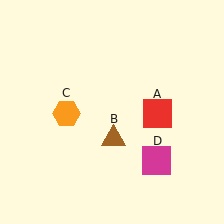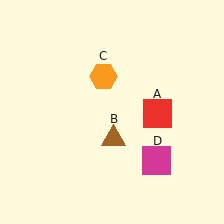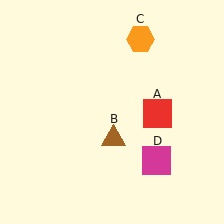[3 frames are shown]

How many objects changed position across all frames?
1 object changed position: orange hexagon (object C).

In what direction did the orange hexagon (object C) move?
The orange hexagon (object C) moved up and to the right.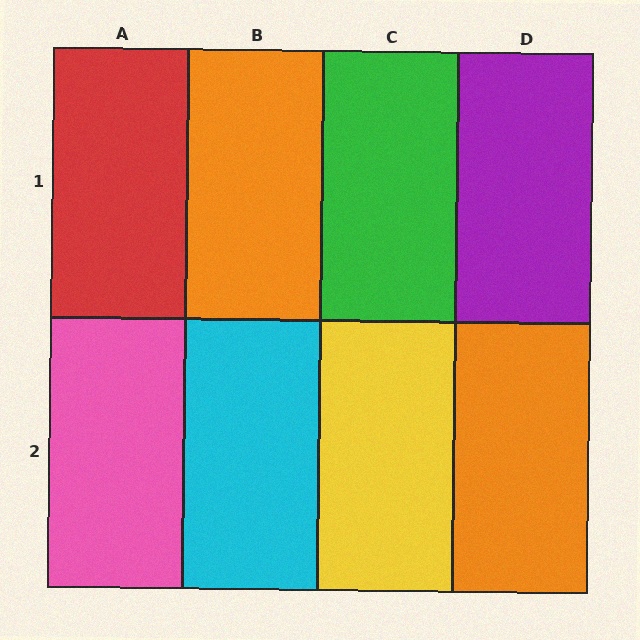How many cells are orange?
2 cells are orange.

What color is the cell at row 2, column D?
Orange.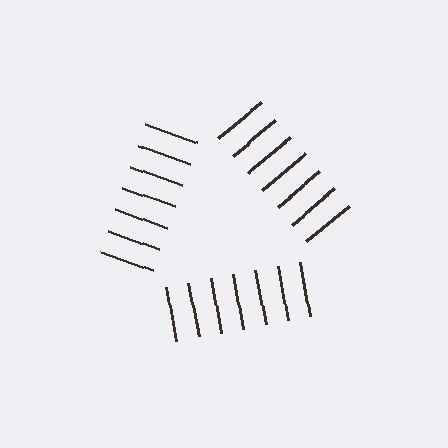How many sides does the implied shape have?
3 sides — the line-ends trace a triangle.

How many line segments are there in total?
21 — 7 along each of the 3 edges.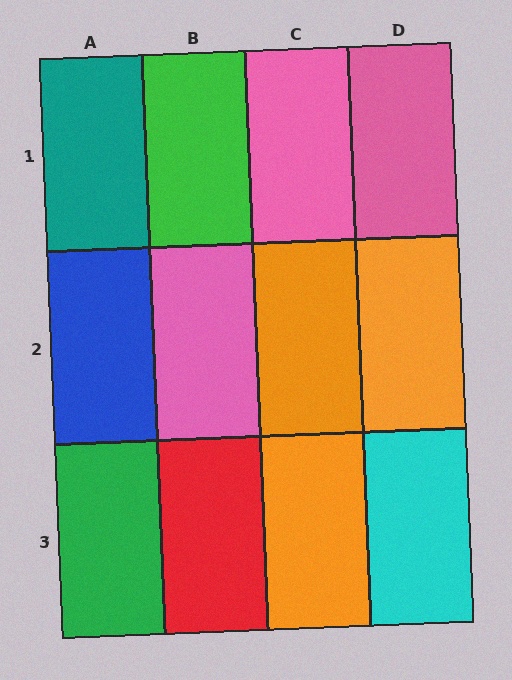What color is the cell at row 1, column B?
Green.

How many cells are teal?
1 cell is teal.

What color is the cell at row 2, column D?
Orange.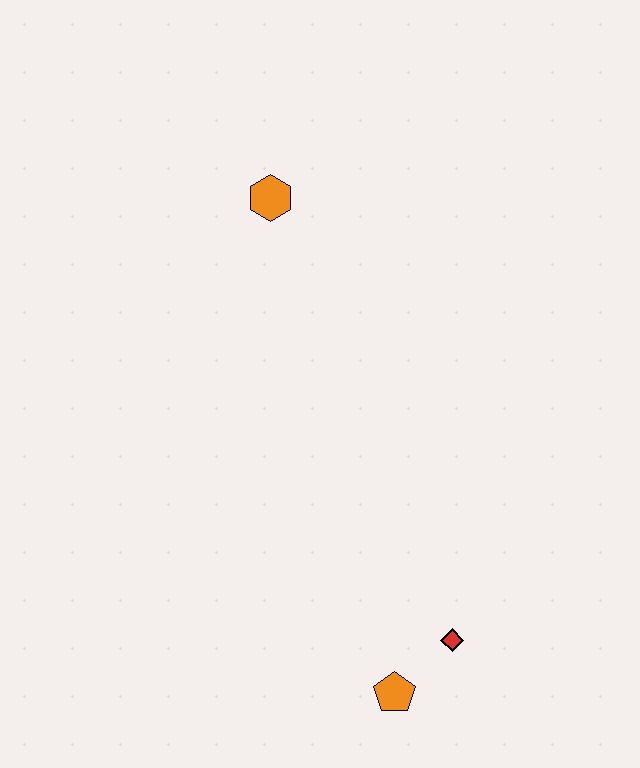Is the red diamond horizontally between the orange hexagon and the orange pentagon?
No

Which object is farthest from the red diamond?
The orange hexagon is farthest from the red diamond.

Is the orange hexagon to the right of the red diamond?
No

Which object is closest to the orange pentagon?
The red diamond is closest to the orange pentagon.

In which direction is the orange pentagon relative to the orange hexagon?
The orange pentagon is below the orange hexagon.